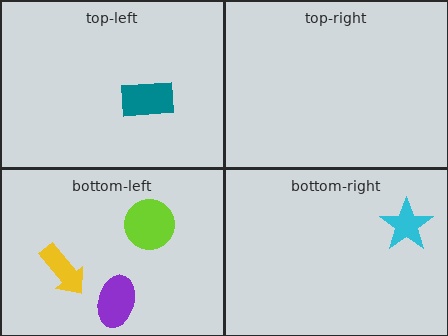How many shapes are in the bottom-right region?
1.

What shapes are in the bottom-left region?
The lime circle, the purple ellipse, the yellow arrow.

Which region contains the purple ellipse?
The bottom-left region.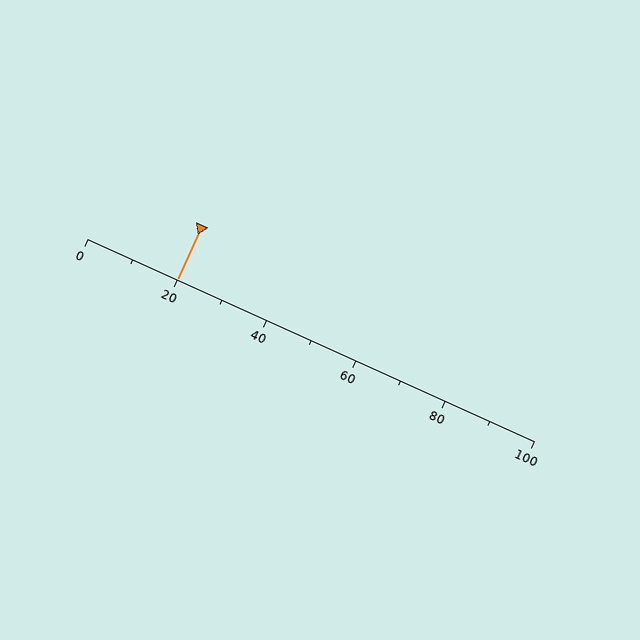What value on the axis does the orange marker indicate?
The marker indicates approximately 20.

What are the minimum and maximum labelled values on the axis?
The axis runs from 0 to 100.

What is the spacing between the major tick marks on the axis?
The major ticks are spaced 20 apart.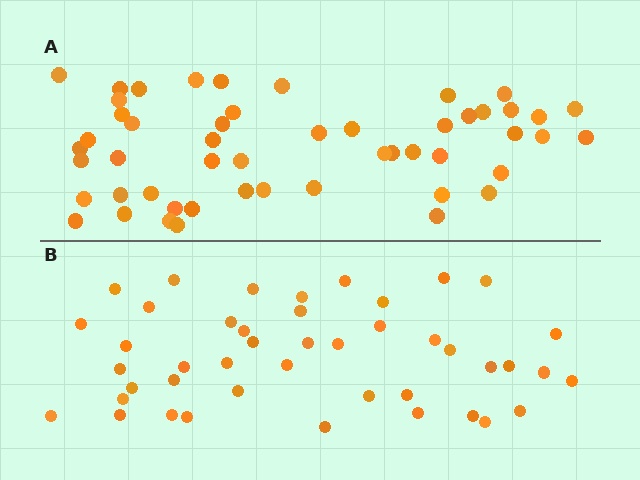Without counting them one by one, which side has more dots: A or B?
Region A (the top region) has more dots.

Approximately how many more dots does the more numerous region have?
Region A has roughly 8 or so more dots than region B.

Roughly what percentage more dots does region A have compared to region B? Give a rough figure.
About 15% more.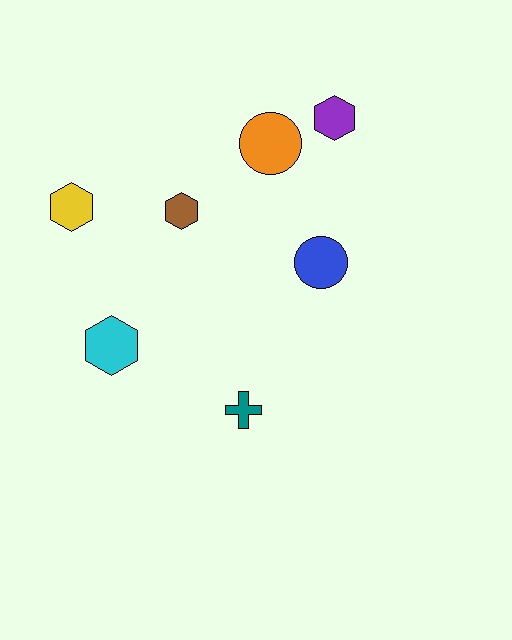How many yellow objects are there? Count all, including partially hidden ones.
There is 1 yellow object.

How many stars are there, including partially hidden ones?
There are no stars.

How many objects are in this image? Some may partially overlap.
There are 7 objects.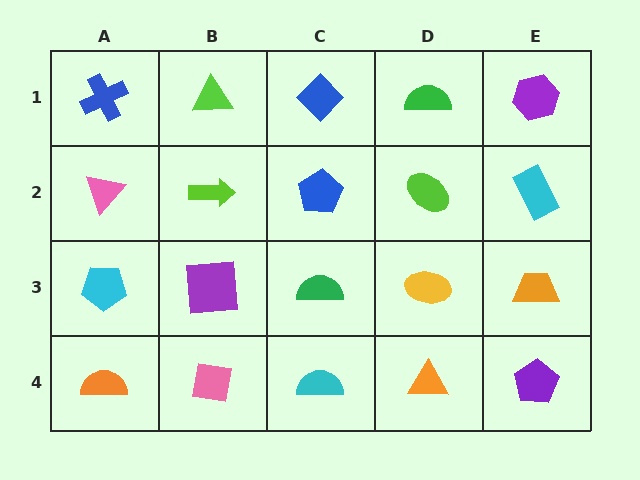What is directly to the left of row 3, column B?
A cyan pentagon.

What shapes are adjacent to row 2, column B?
A lime triangle (row 1, column B), a purple square (row 3, column B), a pink triangle (row 2, column A), a blue pentagon (row 2, column C).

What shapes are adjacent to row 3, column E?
A cyan rectangle (row 2, column E), a purple pentagon (row 4, column E), a yellow ellipse (row 3, column D).